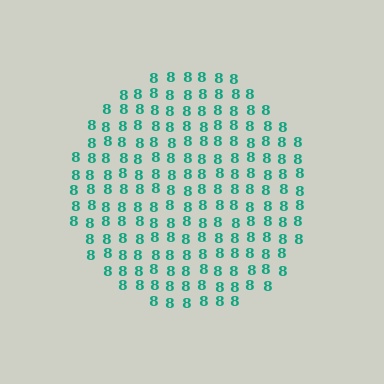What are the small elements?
The small elements are digit 8's.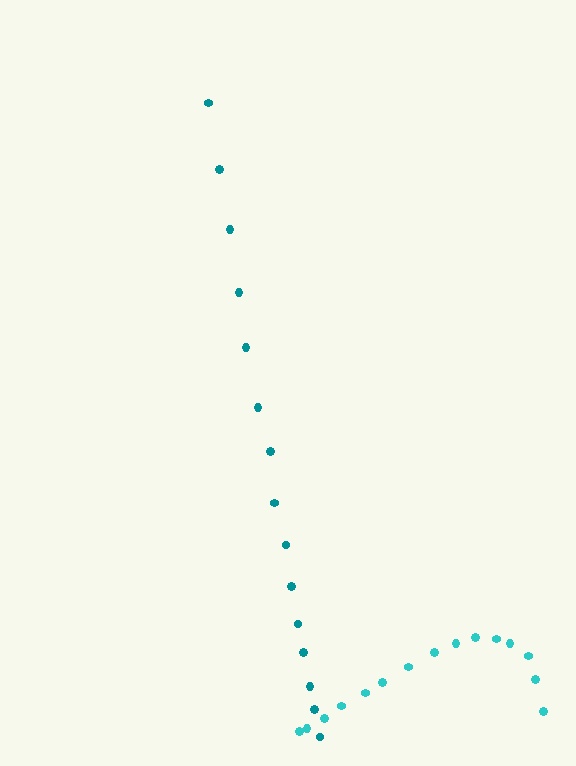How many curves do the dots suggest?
There are 2 distinct paths.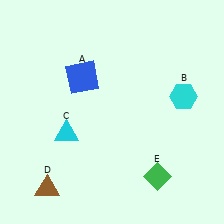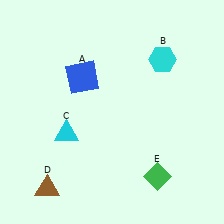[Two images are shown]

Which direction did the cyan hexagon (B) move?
The cyan hexagon (B) moved up.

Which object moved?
The cyan hexagon (B) moved up.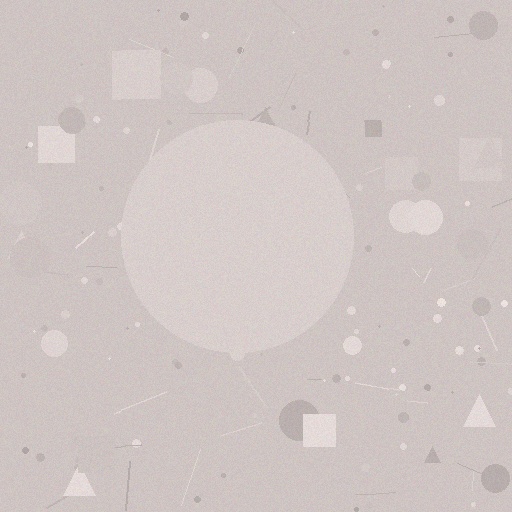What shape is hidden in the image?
A circle is hidden in the image.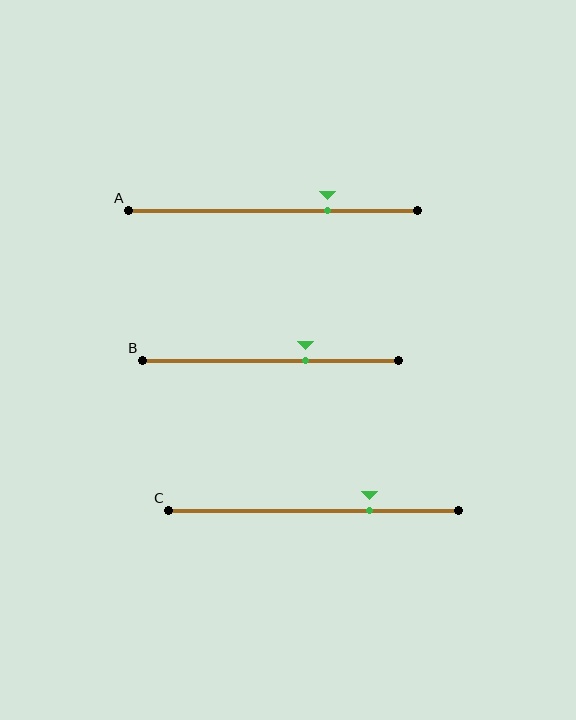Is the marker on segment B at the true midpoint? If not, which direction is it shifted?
No, the marker on segment B is shifted to the right by about 14% of the segment length.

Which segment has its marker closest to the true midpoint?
Segment B has its marker closest to the true midpoint.